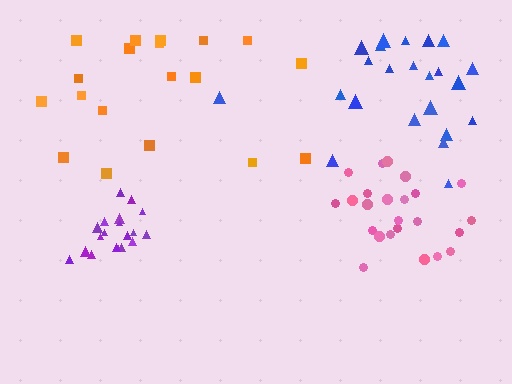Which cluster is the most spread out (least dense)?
Orange.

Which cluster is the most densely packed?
Purple.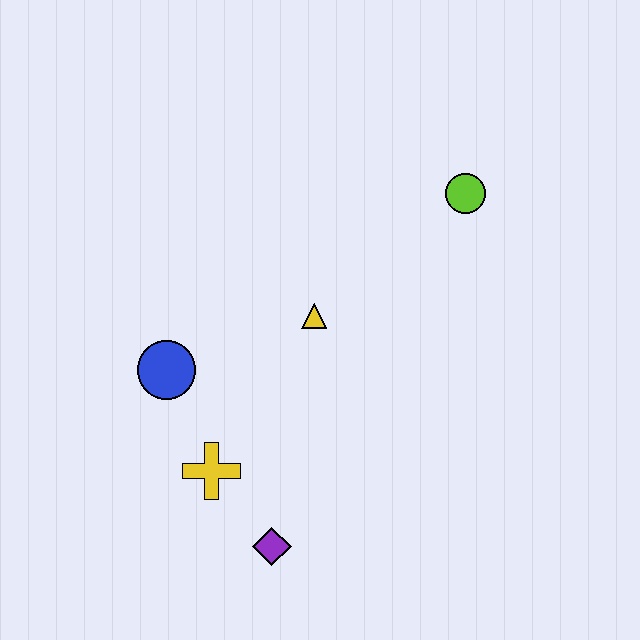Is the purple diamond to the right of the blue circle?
Yes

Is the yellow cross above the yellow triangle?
No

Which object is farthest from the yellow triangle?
The purple diamond is farthest from the yellow triangle.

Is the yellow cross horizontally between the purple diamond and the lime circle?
No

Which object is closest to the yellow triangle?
The blue circle is closest to the yellow triangle.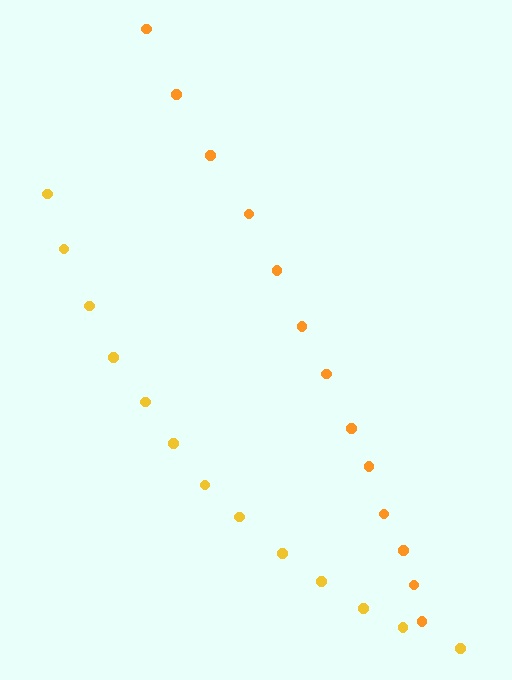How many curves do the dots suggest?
There are 2 distinct paths.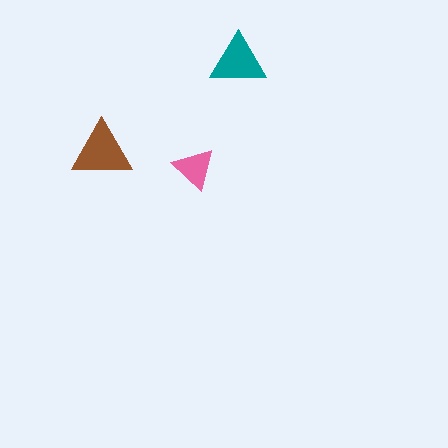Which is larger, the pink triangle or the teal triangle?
The teal one.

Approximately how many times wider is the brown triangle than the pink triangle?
About 1.5 times wider.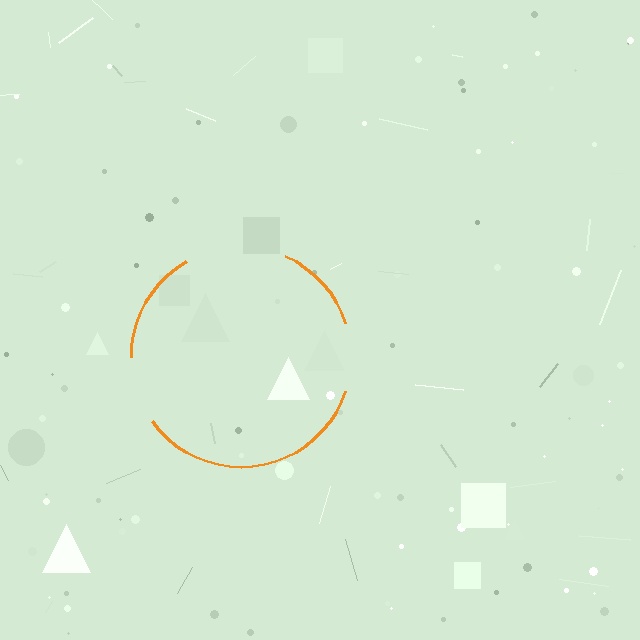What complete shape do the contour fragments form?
The contour fragments form a circle.